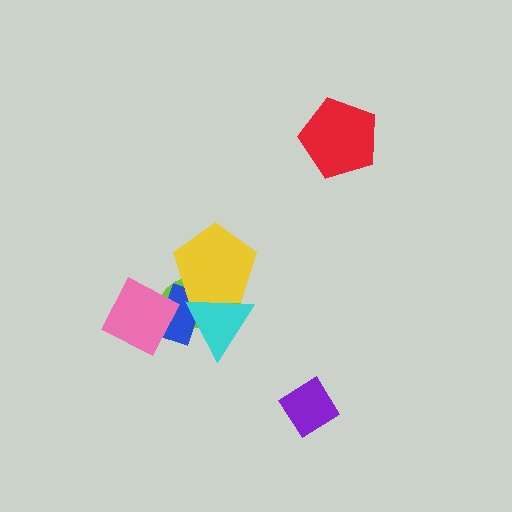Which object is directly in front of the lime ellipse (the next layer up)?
The blue rectangle is directly in front of the lime ellipse.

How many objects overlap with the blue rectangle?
4 objects overlap with the blue rectangle.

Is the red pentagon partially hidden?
No, no other shape covers it.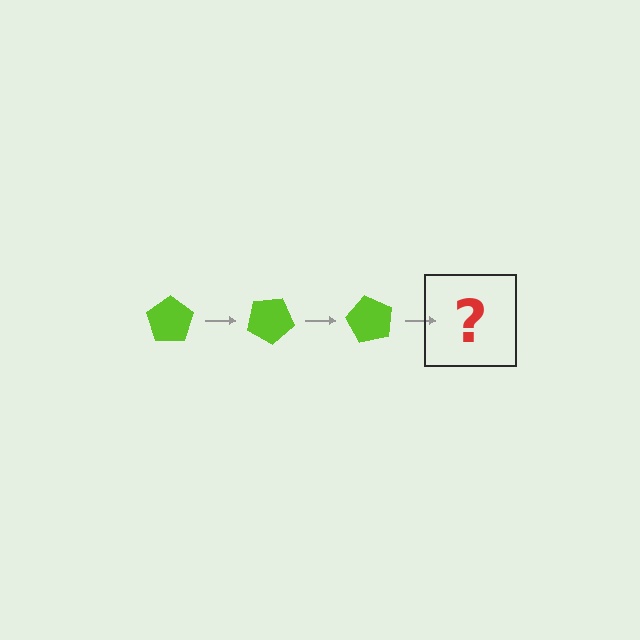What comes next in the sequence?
The next element should be a lime pentagon rotated 90 degrees.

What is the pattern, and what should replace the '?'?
The pattern is that the pentagon rotates 30 degrees each step. The '?' should be a lime pentagon rotated 90 degrees.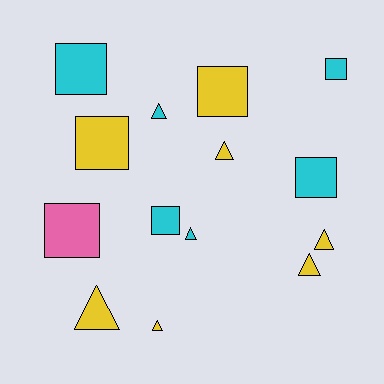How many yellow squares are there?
There are 2 yellow squares.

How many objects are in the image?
There are 14 objects.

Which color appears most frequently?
Yellow, with 7 objects.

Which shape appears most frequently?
Square, with 7 objects.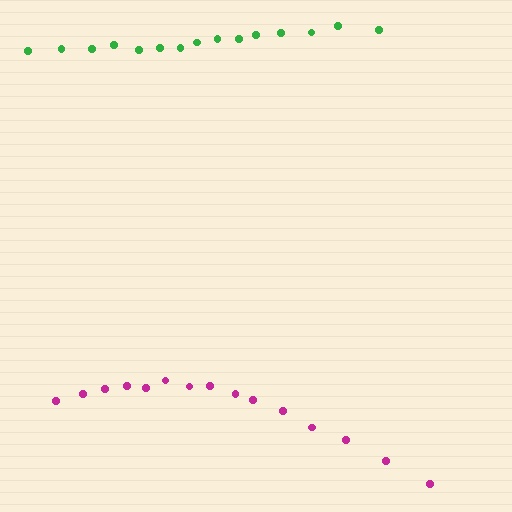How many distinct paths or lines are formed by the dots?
There are 2 distinct paths.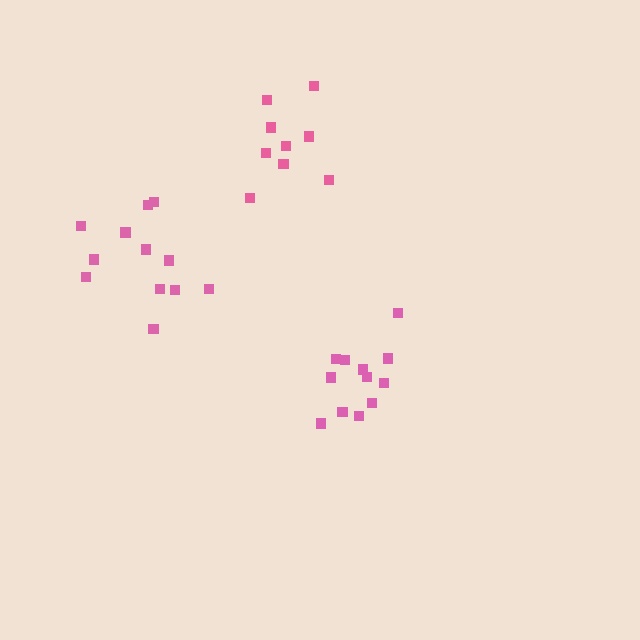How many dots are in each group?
Group 1: 12 dots, Group 2: 12 dots, Group 3: 9 dots (33 total).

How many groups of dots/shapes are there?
There are 3 groups.